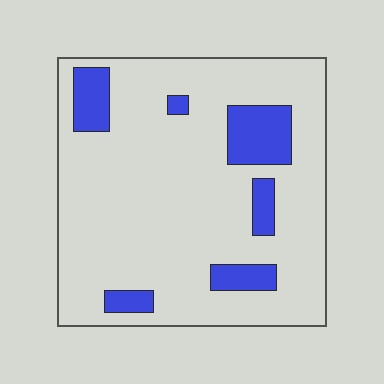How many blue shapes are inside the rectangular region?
6.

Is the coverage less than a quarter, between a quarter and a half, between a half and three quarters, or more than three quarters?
Less than a quarter.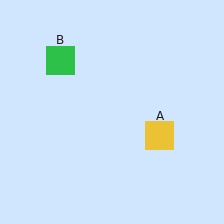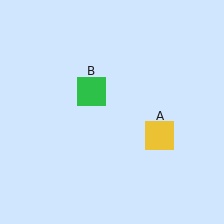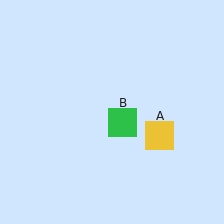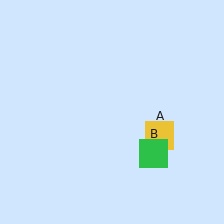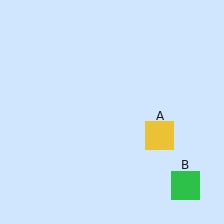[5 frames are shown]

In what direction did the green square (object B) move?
The green square (object B) moved down and to the right.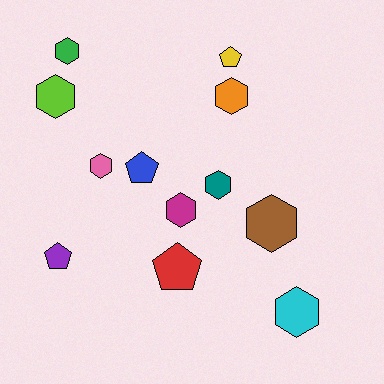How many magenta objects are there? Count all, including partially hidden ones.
There is 1 magenta object.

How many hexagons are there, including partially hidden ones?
There are 8 hexagons.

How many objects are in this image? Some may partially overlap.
There are 12 objects.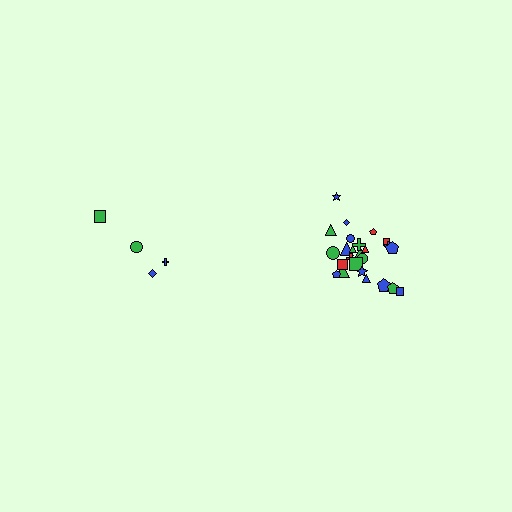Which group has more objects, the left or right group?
The right group.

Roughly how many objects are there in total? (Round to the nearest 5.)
Roughly 30 objects in total.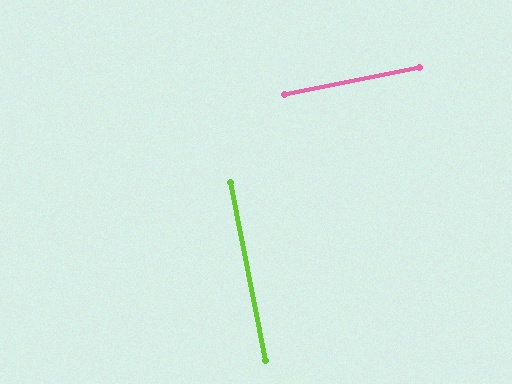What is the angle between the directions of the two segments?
Approximately 90 degrees.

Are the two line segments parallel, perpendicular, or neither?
Perpendicular — they meet at approximately 90°.